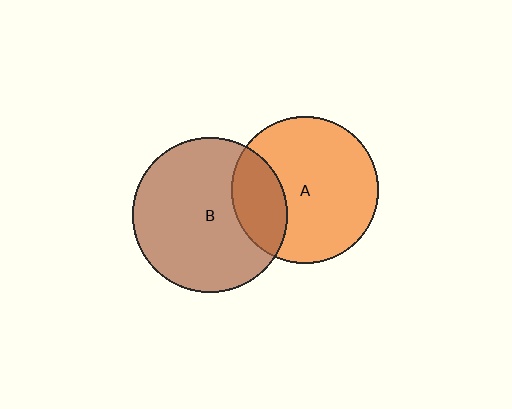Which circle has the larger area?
Circle B (brown).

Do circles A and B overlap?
Yes.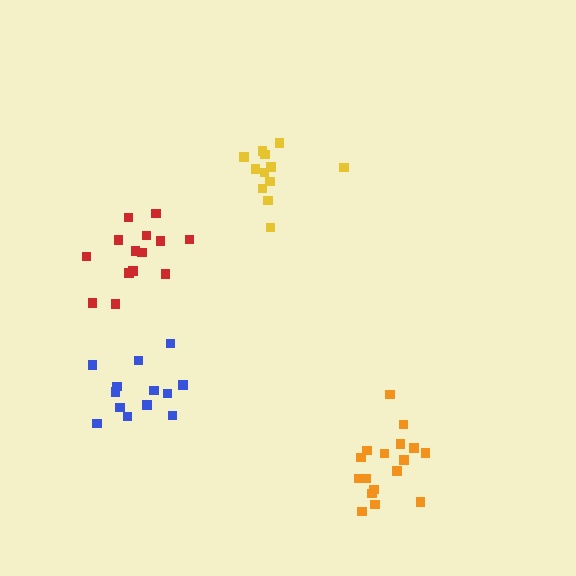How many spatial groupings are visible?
There are 4 spatial groupings.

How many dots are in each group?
Group 1: 12 dots, Group 2: 17 dots, Group 3: 14 dots, Group 4: 13 dots (56 total).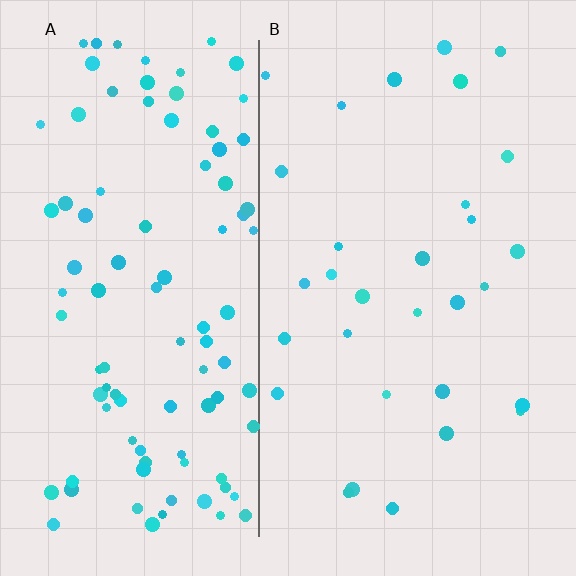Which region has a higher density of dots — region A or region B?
A (the left).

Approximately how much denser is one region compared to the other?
Approximately 3.2× — region A over region B.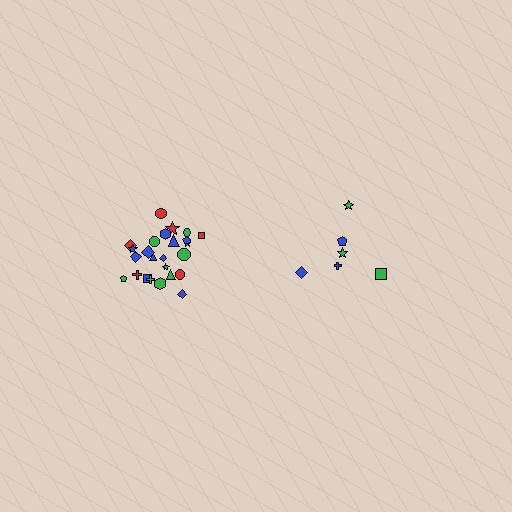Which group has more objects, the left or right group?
The left group.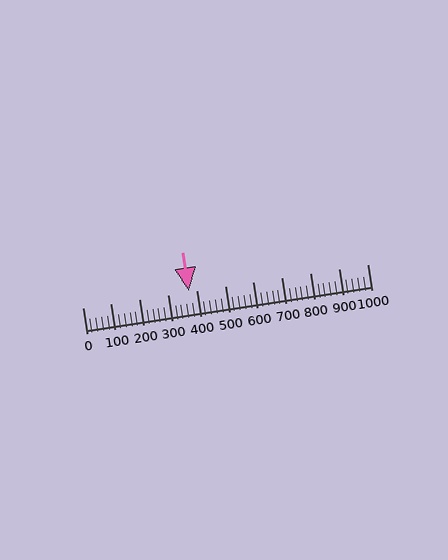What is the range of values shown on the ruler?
The ruler shows values from 0 to 1000.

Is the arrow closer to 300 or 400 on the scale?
The arrow is closer to 400.